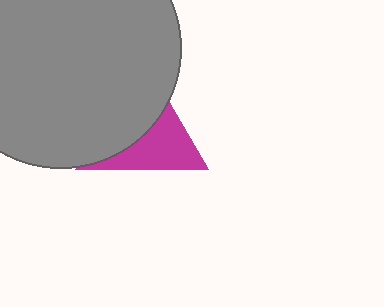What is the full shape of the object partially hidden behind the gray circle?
The partially hidden object is a magenta triangle.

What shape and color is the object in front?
The object in front is a gray circle.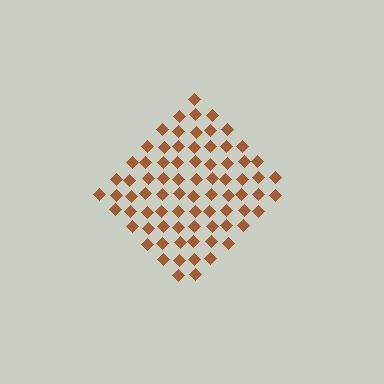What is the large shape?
The large shape is a diamond.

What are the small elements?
The small elements are diamonds.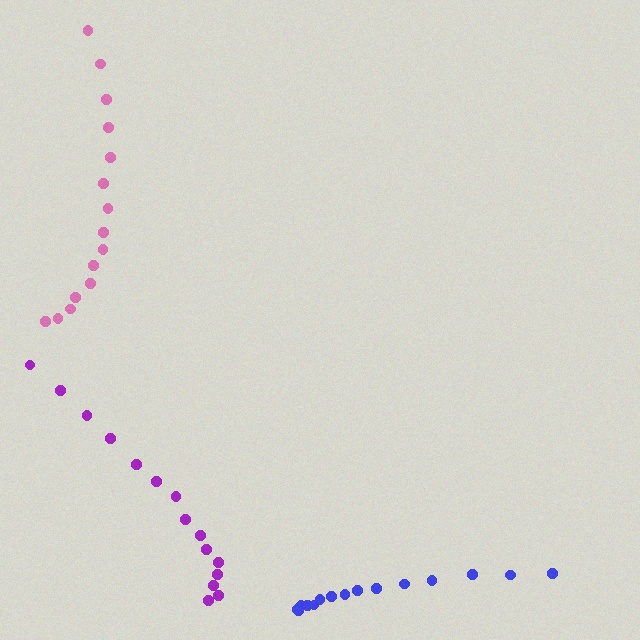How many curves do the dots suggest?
There are 3 distinct paths.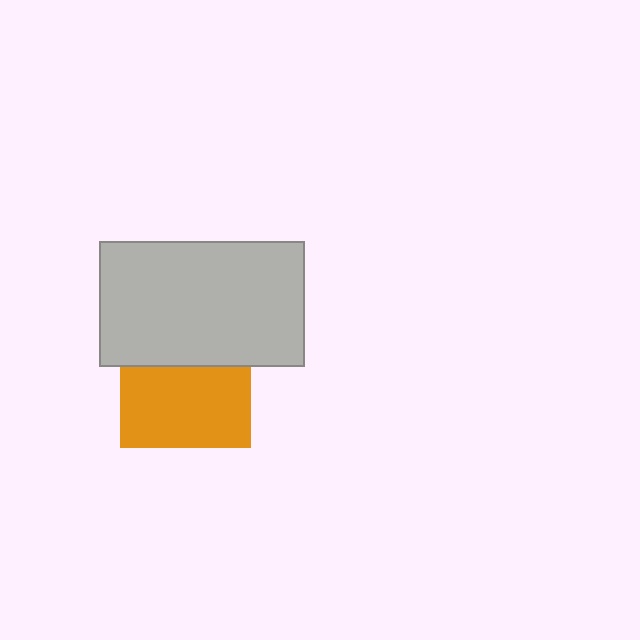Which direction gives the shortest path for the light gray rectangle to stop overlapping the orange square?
Moving up gives the shortest separation.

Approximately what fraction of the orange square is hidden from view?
Roughly 38% of the orange square is hidden behind the light gray rectangle.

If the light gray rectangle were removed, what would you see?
You would see the complete orange square.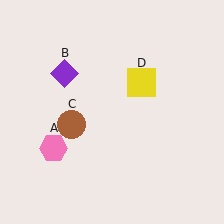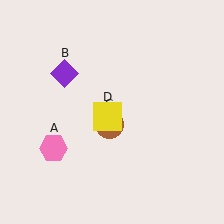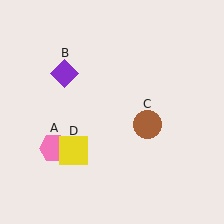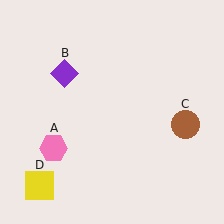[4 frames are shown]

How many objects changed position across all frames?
2 objects changed position: brown circle (object C), yellow square (object D).